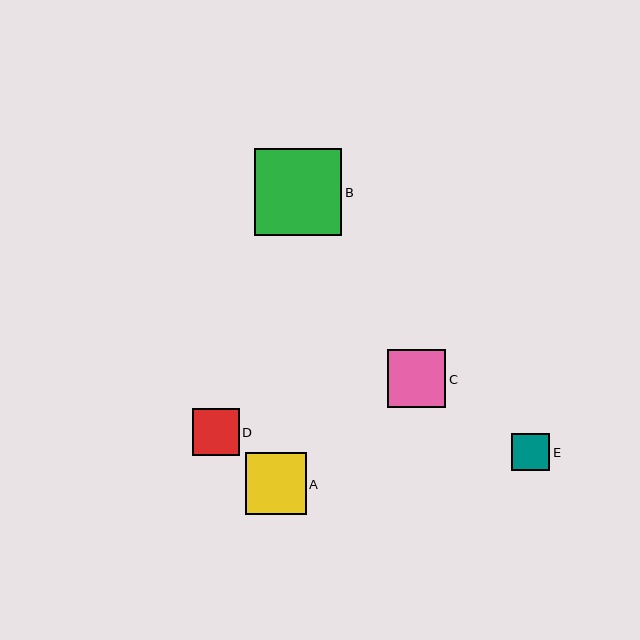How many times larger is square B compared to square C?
Square B is approximately 1.5 times the size of square C.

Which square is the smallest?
Square E is the smallest with a size of approximately 38 pixels.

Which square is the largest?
Square B is the largest with a size of approximately 87 pixels.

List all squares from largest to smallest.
From largest to smallest: B, A, C, D, E.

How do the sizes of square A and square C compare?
Square A and square C are approximately the same size.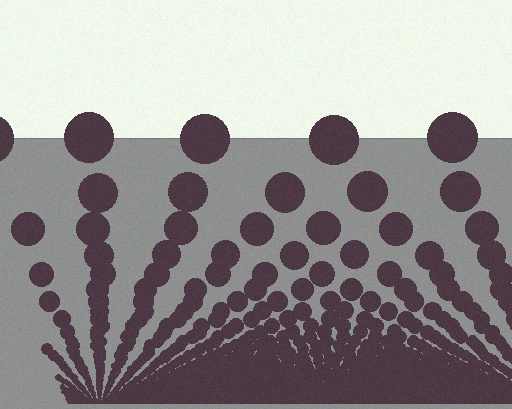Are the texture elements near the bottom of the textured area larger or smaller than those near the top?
Smaller. The gradient is inverted — elements near the bottom are smaller and denser.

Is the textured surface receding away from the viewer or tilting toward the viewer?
The surface appears to tilt toward the viewer. Texture elements get larger and sparser toward the top.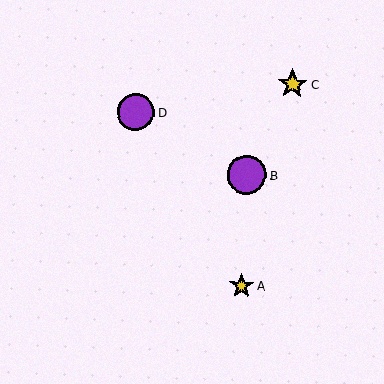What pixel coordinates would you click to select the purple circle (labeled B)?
Click at (247, 175) to select the purple circle B.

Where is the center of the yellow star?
The center of the yellow star is at (241, 286).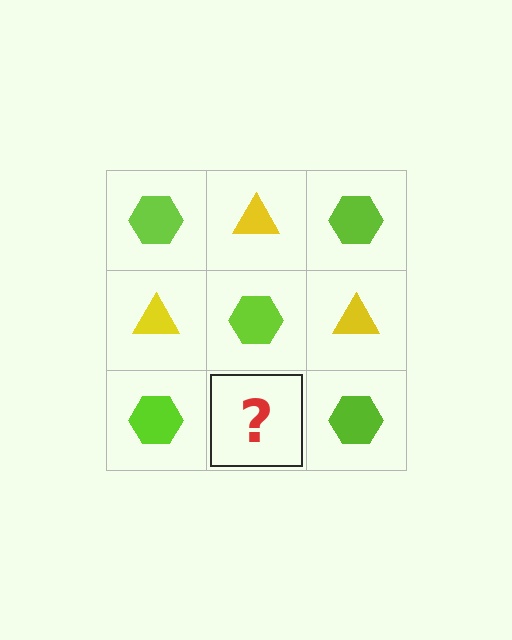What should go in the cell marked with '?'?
The missing cell should contain a yellow triangle.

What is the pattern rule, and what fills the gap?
The rule is that it alternates lime hexagon and yellow triangle in a checkerboard pattern. The gap should be filled with a yellow triangle.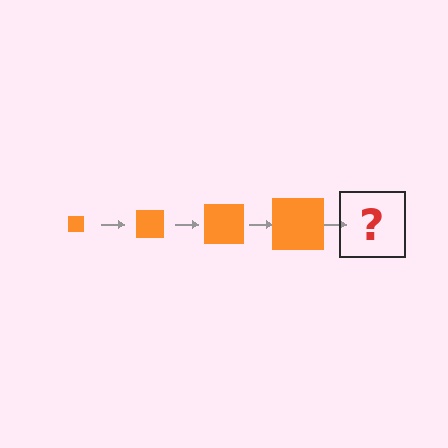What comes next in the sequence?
The next element should be an orange square, larger than the previous one.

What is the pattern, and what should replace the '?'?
The pattern is that the square gets progressively larger each step. The '?' should be an orange square, larger than the previous one.